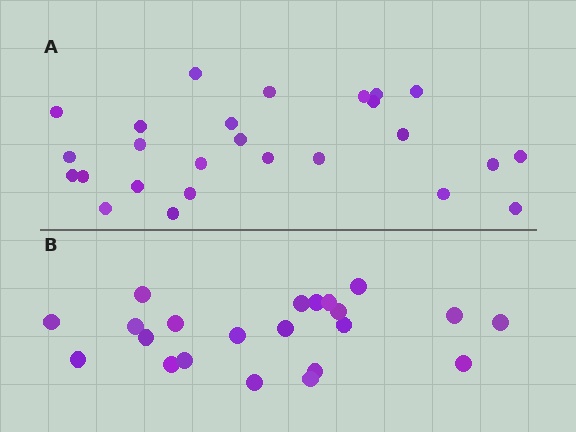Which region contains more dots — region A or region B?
Region A (the top region) has more dots.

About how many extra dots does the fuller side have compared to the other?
Region A has about 4 more dots than region B.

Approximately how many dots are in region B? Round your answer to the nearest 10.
About 20 dots. (The exact count is 22, which rounds to 20.)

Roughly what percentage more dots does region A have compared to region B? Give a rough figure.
About 20% more.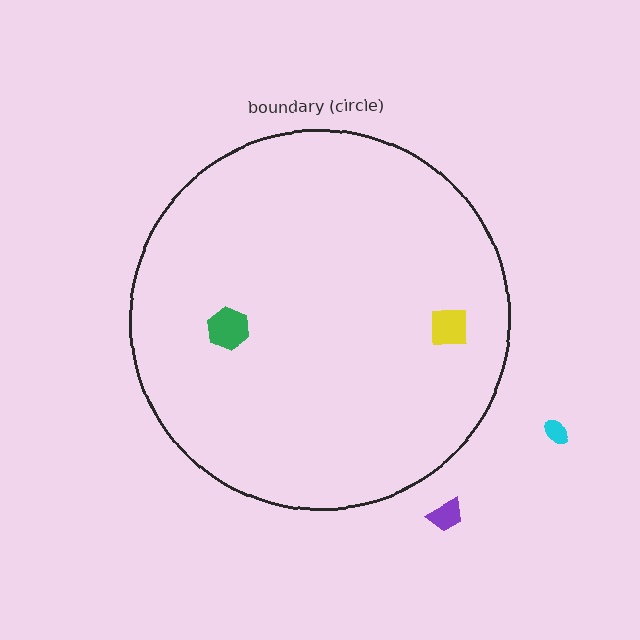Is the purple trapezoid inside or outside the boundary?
Outside.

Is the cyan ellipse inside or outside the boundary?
Outside.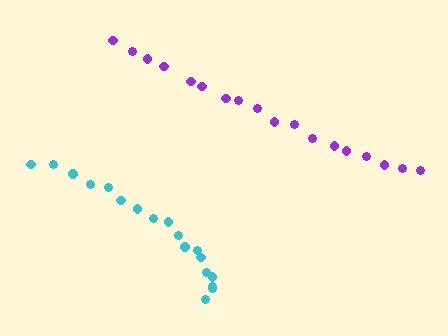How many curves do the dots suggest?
There are 2 distinct paths.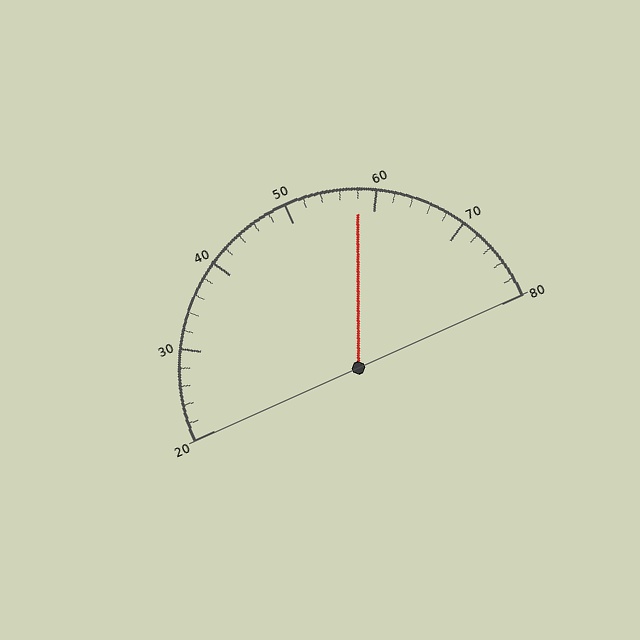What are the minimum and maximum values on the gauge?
The gauge ranges from 20 to 80.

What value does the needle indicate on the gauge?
The needle indicates approximately 58.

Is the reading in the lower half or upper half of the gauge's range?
The reading is in the upper half of the range (20 to 80).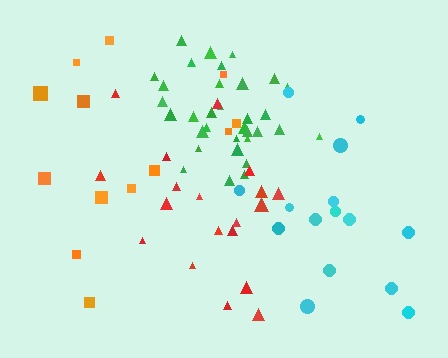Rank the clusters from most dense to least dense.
green, red, cyan, orange.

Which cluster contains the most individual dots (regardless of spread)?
Green (33).